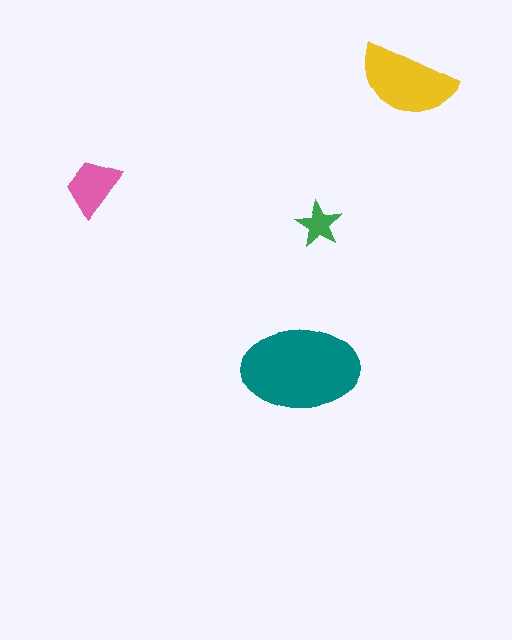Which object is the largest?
The teal ellipse.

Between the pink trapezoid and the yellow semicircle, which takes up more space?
The yellow semicircle.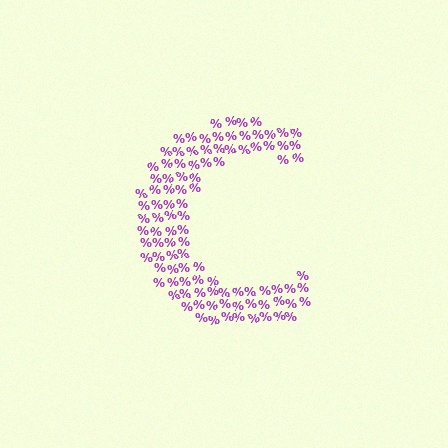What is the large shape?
The large shape is the letter C.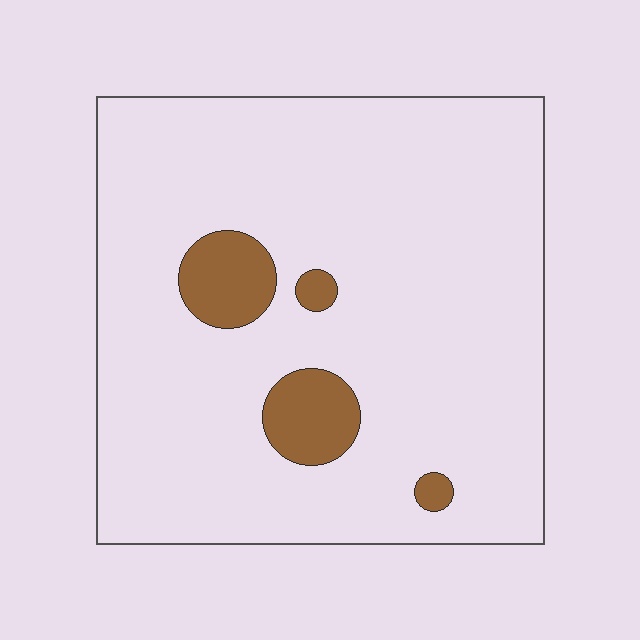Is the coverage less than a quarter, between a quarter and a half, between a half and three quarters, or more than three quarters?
Less than a quarter.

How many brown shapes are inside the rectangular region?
4.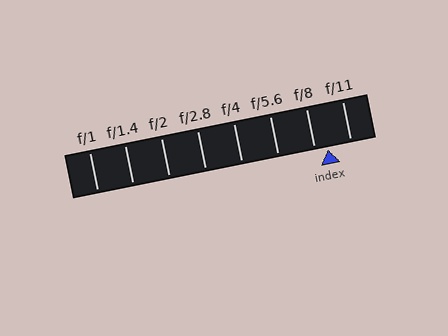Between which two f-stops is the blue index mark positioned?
The index mark is between f/8 and f/11.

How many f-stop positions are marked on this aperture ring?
There are 8 f-stop positions marked.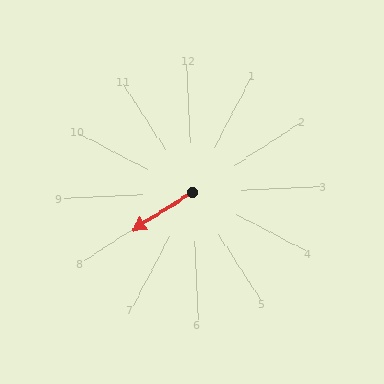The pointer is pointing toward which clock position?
Roughly 8 o'clock.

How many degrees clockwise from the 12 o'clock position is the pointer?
Approximately 240 degrees.